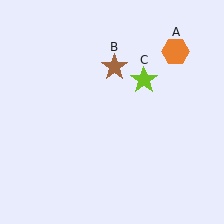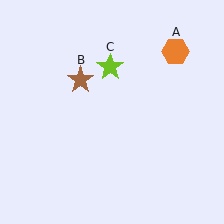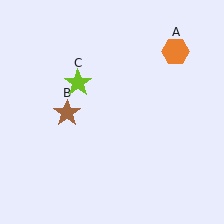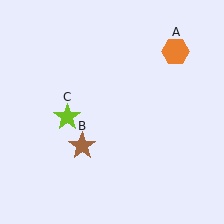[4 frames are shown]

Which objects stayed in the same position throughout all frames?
Orange hexagon (object A) remained stationary.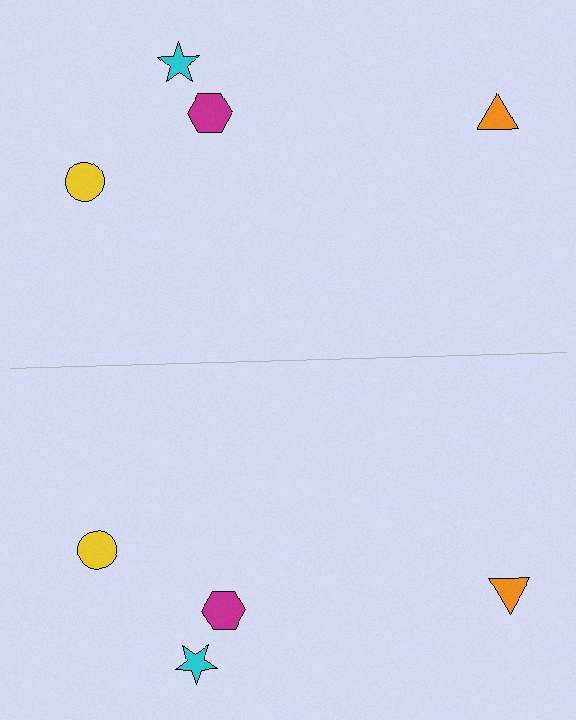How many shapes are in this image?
There are 8 shapes in this image.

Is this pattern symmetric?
Yes, this pattern has bilateral (reflection) symmetry.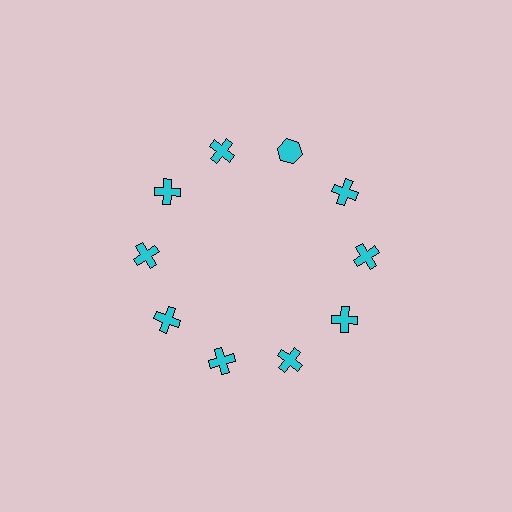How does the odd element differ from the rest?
It has a different shape: hexagon instead of cross.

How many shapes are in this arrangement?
There are 10 shapes arranged in a ring pattern.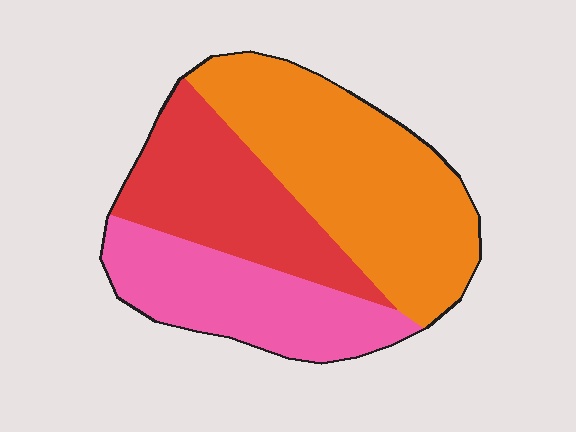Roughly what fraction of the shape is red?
Red takes up between a quarter and a half of the shape.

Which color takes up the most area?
Orange, at roughly 45%.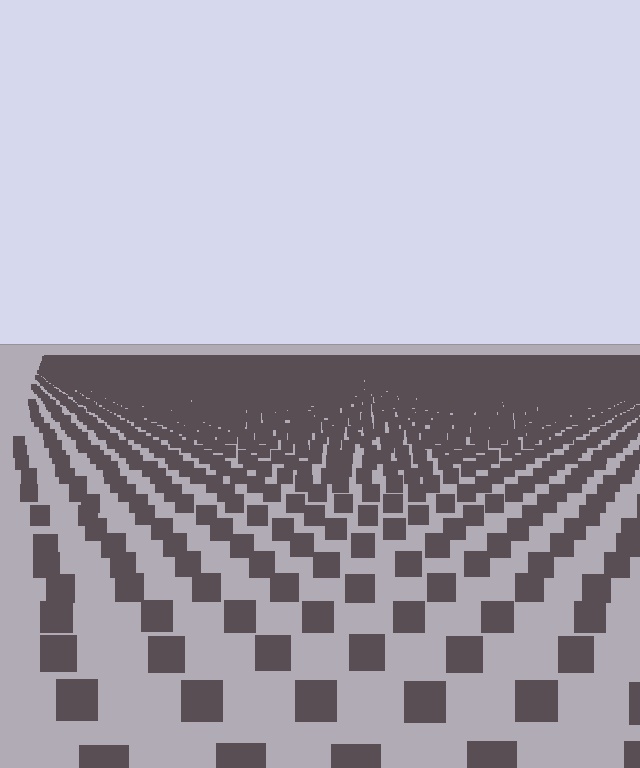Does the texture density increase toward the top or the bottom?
Density increases toward the top.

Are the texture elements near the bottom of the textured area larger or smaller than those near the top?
Larger. Near the bottom, elements are closer to the viewer and appear at a bigger on-screen size.